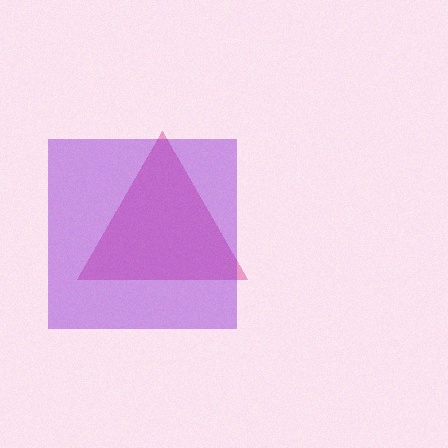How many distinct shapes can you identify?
There are 2 distinct shapes: a magenta triangle, a purple square.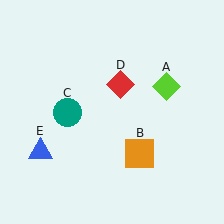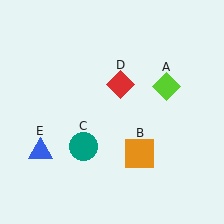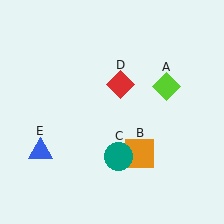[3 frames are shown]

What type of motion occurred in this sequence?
The teal circle (object C) rotated counterclockwise around the center of the scene.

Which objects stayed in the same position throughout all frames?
Lime diamond (object A) and orange square (object B) and red diamond (object D) and blue triangle (object E) remained stationary.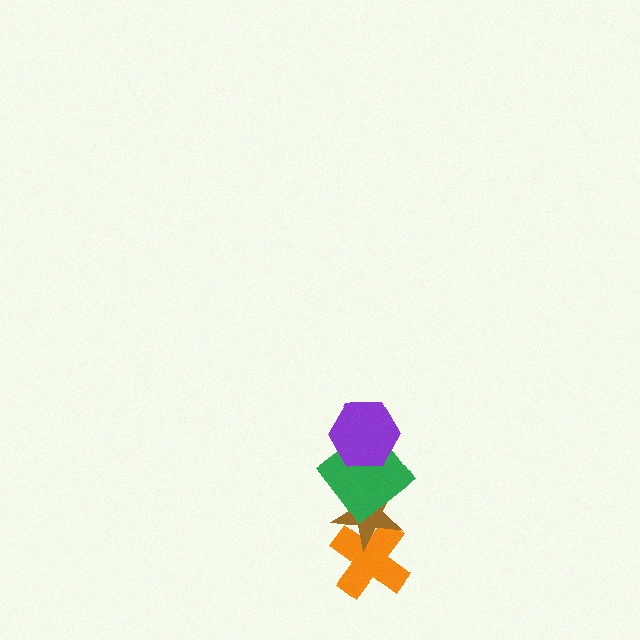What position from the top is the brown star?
The brown star is 3rd from the top.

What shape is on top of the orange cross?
The brown star is on top of the orange cross.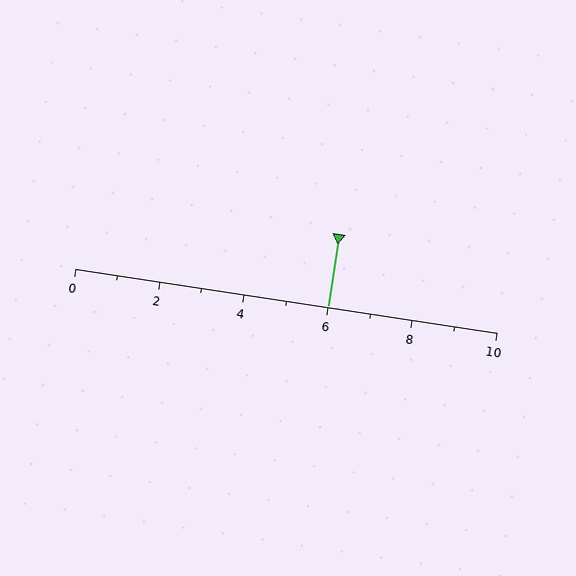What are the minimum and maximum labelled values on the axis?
The axis runs from 0 to 10.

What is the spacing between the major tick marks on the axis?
The major ticks are spaced 2 apart.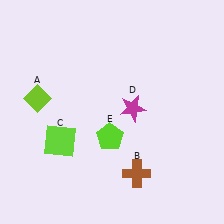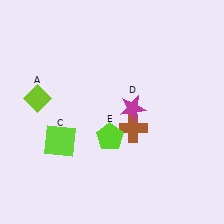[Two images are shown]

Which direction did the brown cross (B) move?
The brown cross (B) moved up.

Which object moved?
The brown cross (B) moved up.